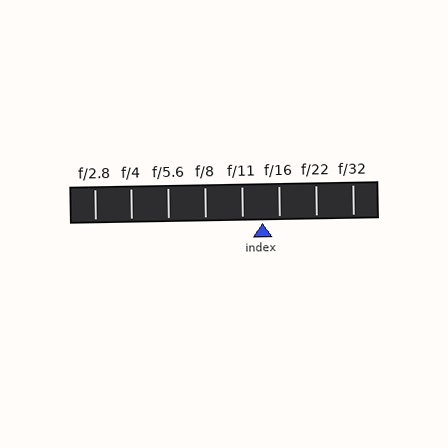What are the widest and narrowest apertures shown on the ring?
The widest aperture shown is f/2.8 and the narrowest is f/32.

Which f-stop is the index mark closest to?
The index mark is closest to f/16.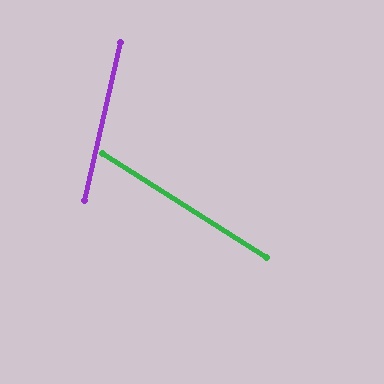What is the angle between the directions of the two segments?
Approximately 71 degrees.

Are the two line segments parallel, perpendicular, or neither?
Neither parallel nor perpendicular — they differ by about 71°.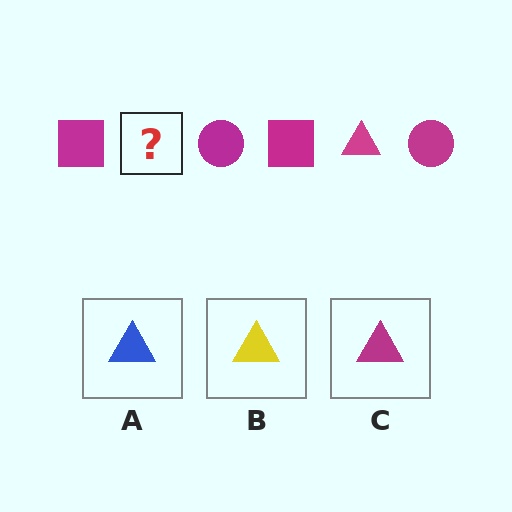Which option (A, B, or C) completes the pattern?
C.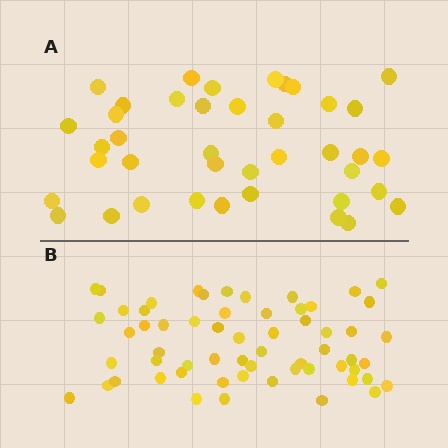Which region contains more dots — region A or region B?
Region B (the bottom region) has more dots.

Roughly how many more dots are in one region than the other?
Region B has approximately 20 more dots than region A.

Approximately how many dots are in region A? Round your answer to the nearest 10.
About 40 dots.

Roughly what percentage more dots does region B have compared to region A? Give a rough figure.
About 50% more.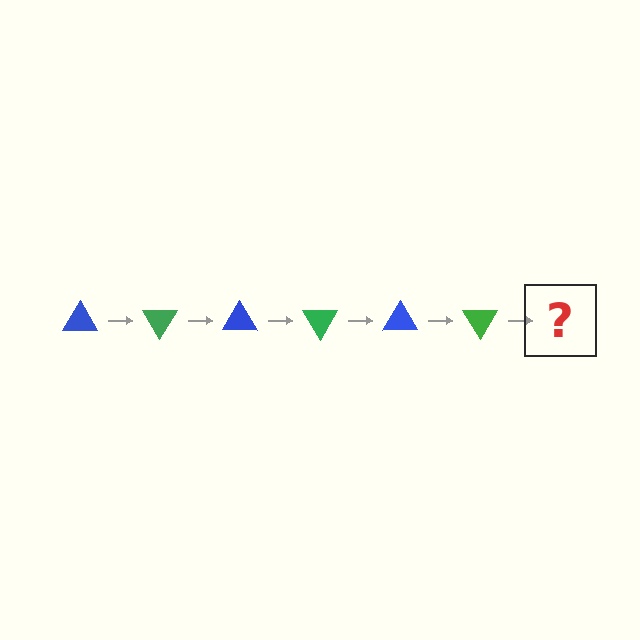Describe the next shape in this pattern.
It should be a blue triangle, rotated 360 degrees from the start.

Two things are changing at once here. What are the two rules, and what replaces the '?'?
The two rules are that it rotates 60 degrees each step and the color cycles through blue and green. The '?' should be a blue triangle, rotated 360 degrees from the start.